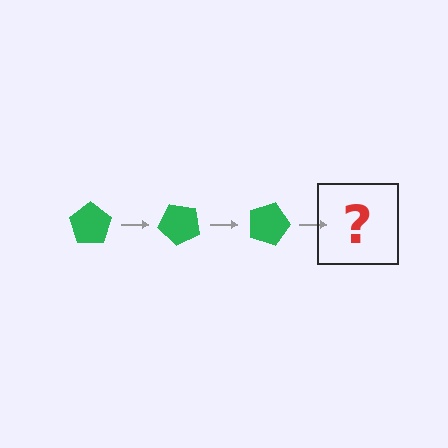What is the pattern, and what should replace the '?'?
The pattern is that the pentagon rotates 45 degrees each step. The '?' should be a green pentagon rotated 135 degrees.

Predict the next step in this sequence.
The next step is a green pentagon rotated 135 degrees.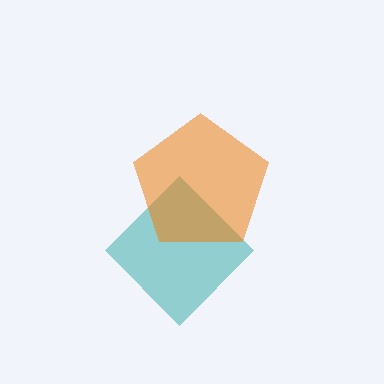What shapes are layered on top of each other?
The layered shapes are: a teal diamond, an orange pentagon.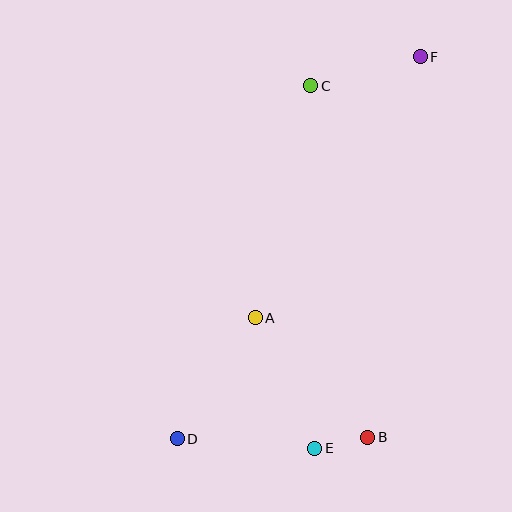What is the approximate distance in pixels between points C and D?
The distance between C and D is approximately 378 pixels.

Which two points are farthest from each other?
Points D and F are farthest from each other.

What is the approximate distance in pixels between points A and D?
The distance between A and D is approximately 144 pixels.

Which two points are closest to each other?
Points B and E are closest to each other.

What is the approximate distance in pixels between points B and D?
The distance between B and D is approximately 191 pixels.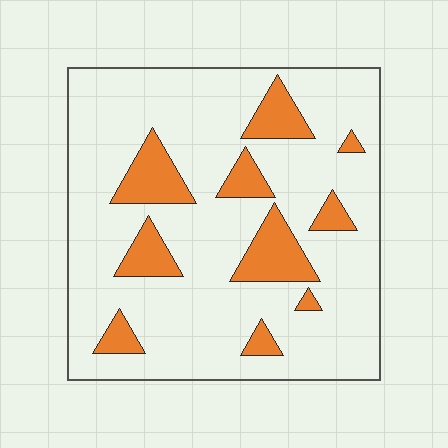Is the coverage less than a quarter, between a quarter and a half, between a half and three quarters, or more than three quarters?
Less than a quarter.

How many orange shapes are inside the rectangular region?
10.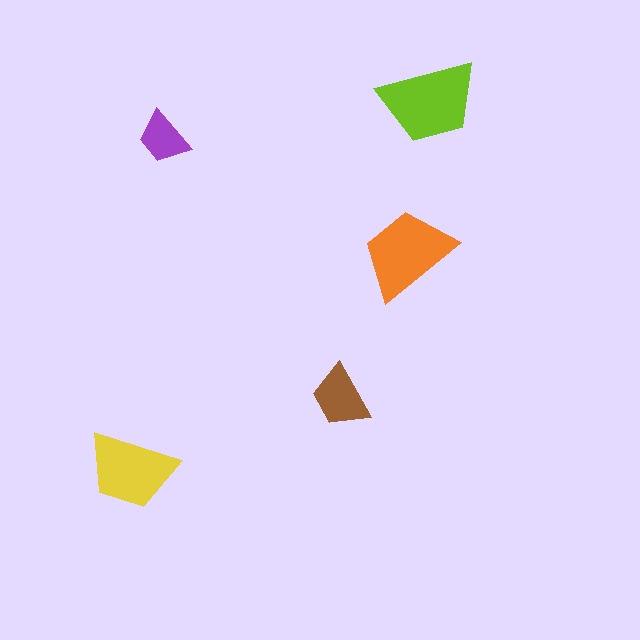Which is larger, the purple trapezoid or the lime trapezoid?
The lime one.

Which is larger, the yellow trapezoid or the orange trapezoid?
The orange one.